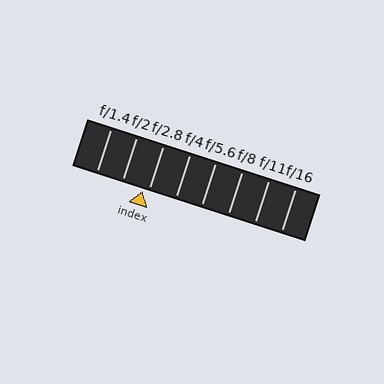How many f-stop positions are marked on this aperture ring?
There are 8 f-stop positions marked.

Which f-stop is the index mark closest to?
The index mark is closest to f/2.8.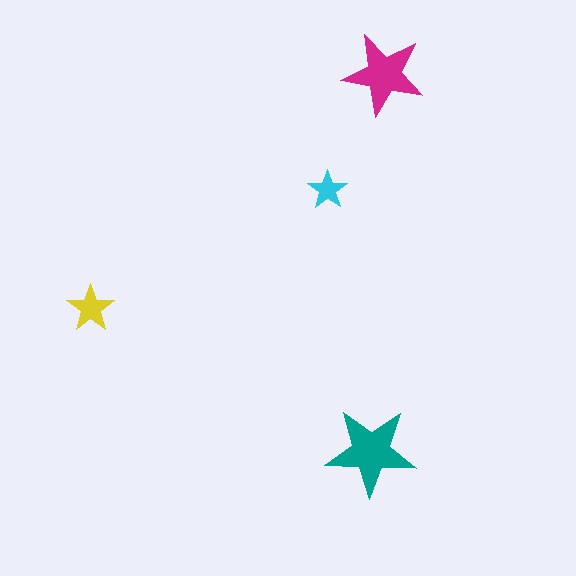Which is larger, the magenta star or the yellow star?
The magenta one.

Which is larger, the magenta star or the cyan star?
The magenta one.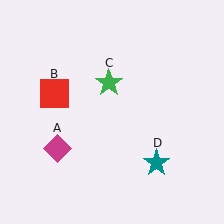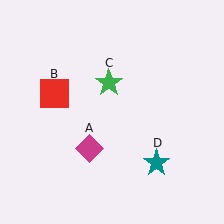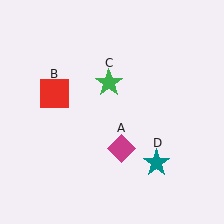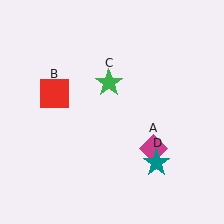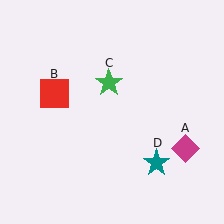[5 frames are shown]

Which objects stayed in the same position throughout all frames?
Red square (object B) and green star (object C) and teal star (object D) remained stationary.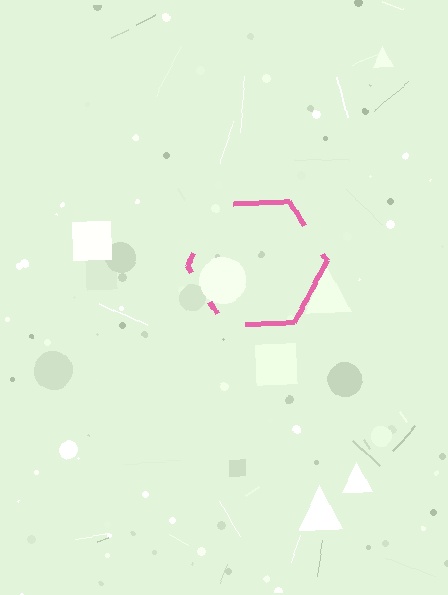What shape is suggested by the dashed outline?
The dashed outline suggests a hexagon.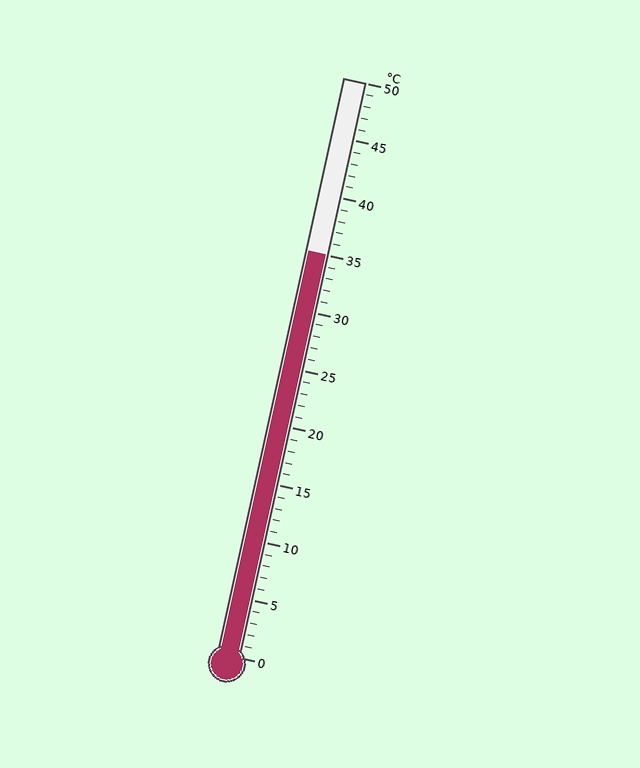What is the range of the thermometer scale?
The thermometer scale ranges from 0°C to 50°C.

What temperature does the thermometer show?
The thermometer shows approximately 35°C.